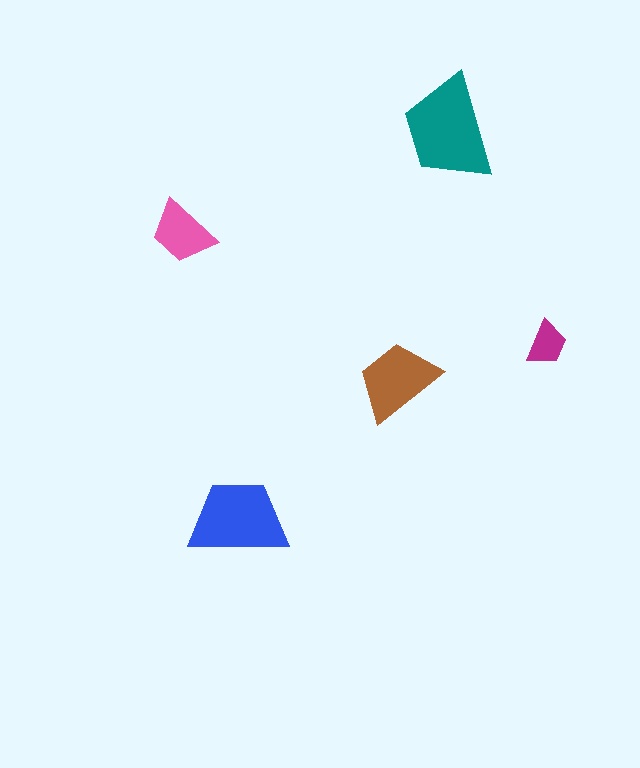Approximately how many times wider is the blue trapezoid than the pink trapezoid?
About 1.5 times wider.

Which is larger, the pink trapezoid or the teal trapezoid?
The teal one.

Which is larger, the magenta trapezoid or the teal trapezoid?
The teal one.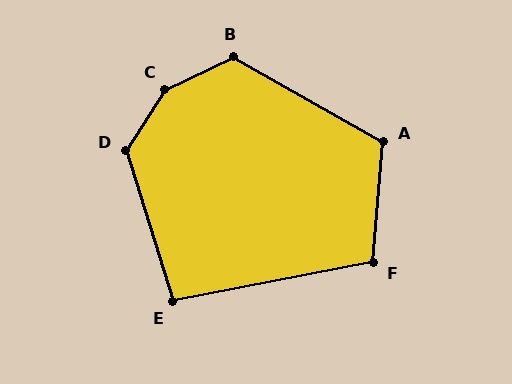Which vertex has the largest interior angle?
C, at approximately 149 degrees.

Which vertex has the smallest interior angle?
E, at approximately 97 degrees.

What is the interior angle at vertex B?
Approximately 125 degrees (obtuse).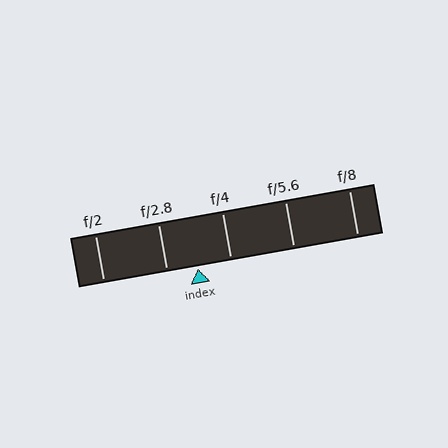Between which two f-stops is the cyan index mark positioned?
The index mark is between f/2.8 and f/4.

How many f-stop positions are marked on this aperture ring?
There are 5 f-stop positions marked.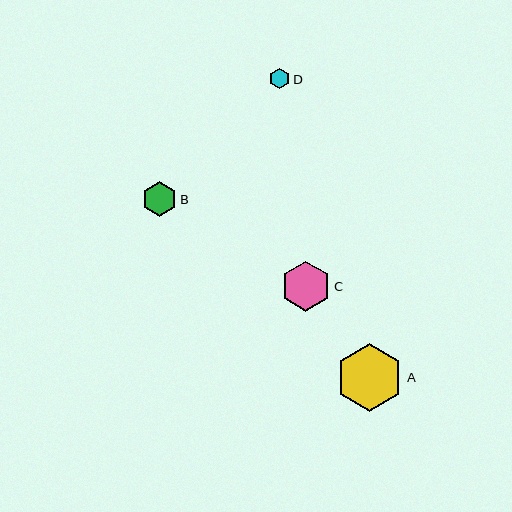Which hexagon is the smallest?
Hexagon D is the smallest with a size of approximately 21 pixels.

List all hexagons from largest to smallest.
From largest to smallest: A, C, B, D.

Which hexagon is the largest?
Hexagon A is the largest with a size of approximately 68 pixels.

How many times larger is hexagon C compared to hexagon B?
Hexagon C is approximately 1.4 times the size of hexagon B.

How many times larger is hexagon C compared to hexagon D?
Hexagon C is approximately 2.4 times the size of hexagon D.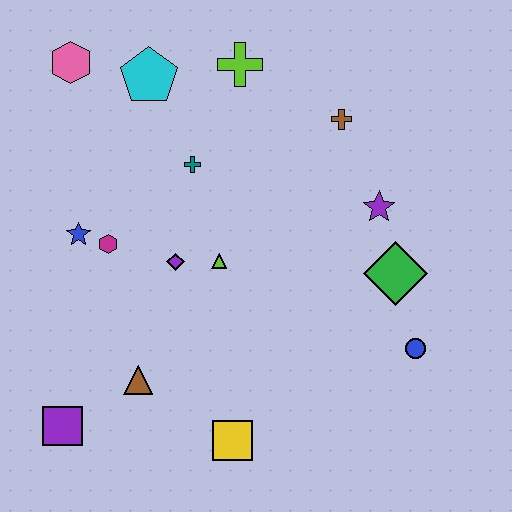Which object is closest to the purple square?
The brown triangle is closest to the purple square.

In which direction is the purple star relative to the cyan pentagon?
The purple star is to the right of the cyan pentagon.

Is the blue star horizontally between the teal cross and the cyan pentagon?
No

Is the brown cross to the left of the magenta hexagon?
No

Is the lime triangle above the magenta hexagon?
No